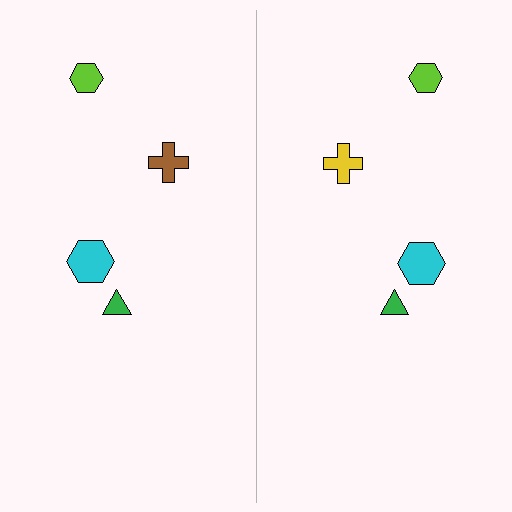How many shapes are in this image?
There are 8 shapes in this image.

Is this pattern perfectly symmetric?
No, the pattern is not perfectly symmetric. The yellow cross on the right side breaks the symmetry — its mirror counterpart is brown.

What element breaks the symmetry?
The yellow cross on the right side breaks the symmetry — its mirror counterpart is brown.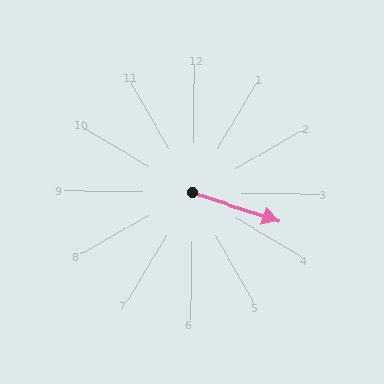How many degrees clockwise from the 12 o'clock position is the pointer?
Approximately 108 degrees.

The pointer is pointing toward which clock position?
Roughly 4 o'clock.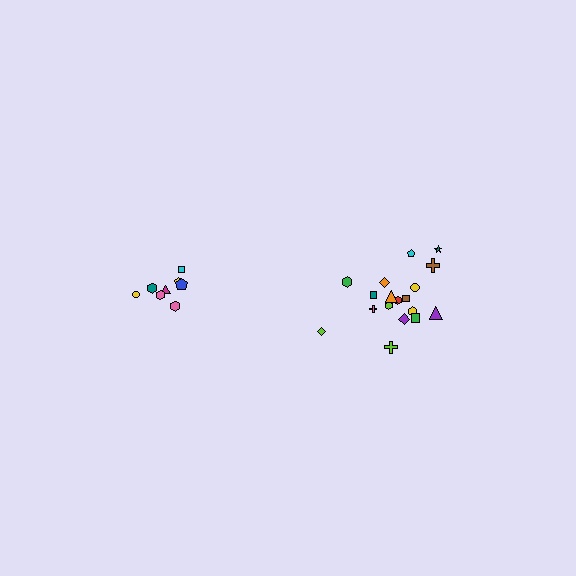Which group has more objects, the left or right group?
The right group.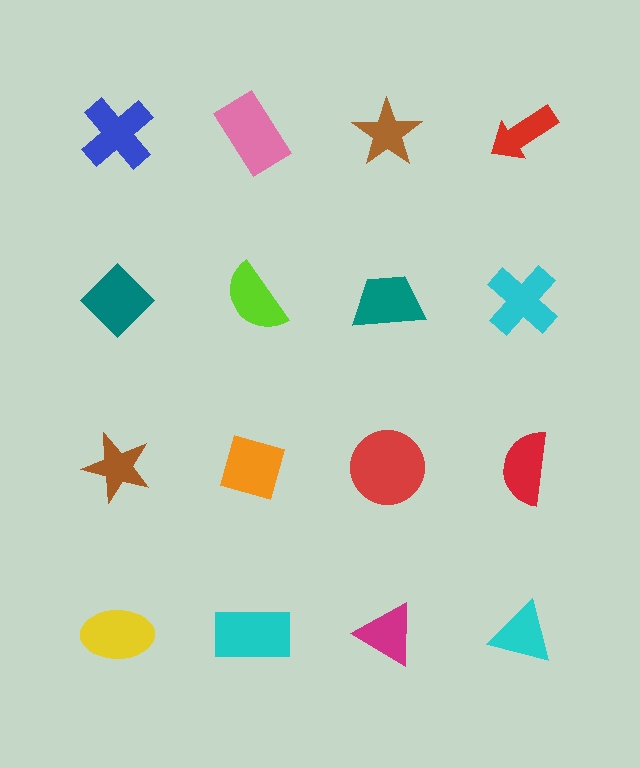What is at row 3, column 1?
A brown star.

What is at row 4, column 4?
A cyan triangle.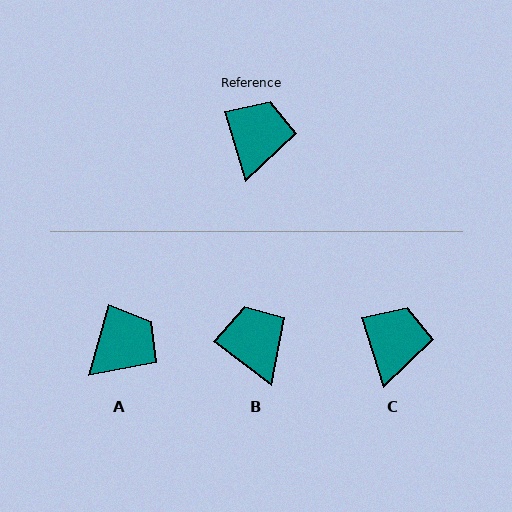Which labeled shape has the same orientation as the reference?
C.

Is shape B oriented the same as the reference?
No, it is off by about 36 degrees.